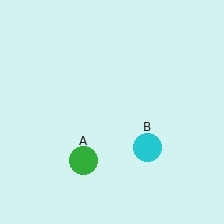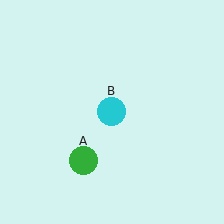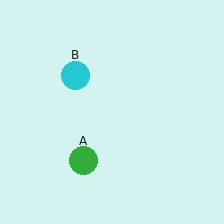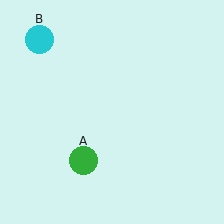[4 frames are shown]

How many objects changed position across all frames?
1 object changed position: cyan circle (object B).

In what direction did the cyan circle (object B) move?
The cyan circle (object B) moved up and to the left.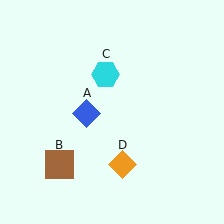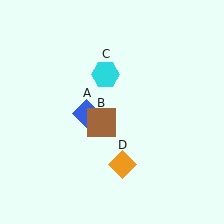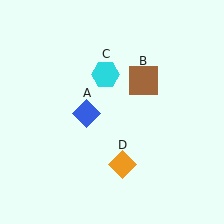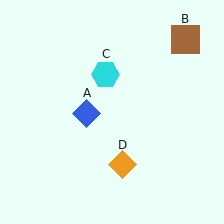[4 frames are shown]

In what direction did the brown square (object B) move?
The brown square (object B) moved up and to the right.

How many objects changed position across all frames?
1 object changed position: brown square (object B).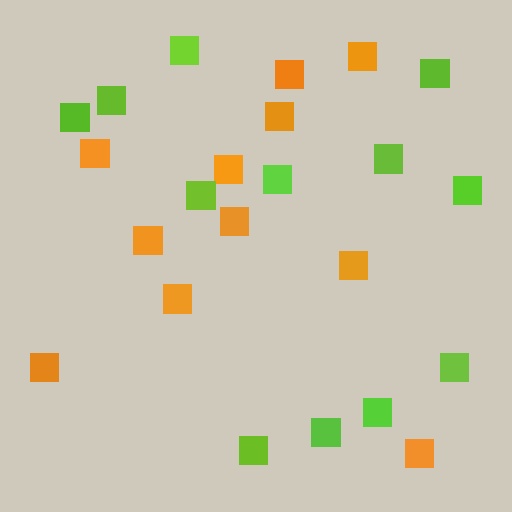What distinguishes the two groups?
There are 2 groups: one group of orange squares (11) and one group of lime squares (12).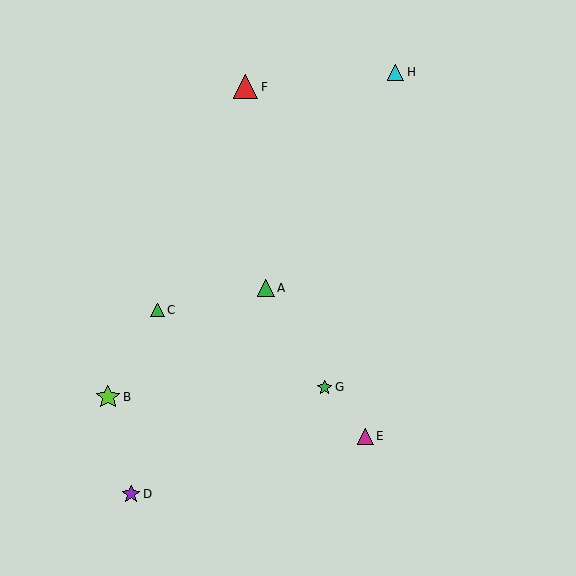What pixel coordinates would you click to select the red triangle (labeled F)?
Click at (246, 87) to select the red triangle F.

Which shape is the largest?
The lime star (labeled B) is the largest.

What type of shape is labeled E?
Shape E is a magenta triangle.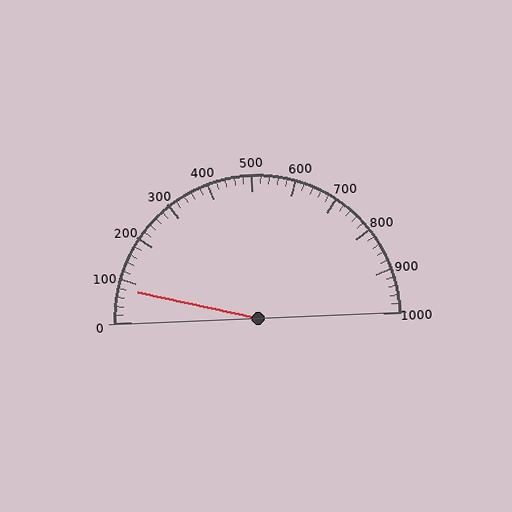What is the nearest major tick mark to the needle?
The nearest major tick mark is 100.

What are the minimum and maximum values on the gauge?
The gauge ranges from 0 to 1000.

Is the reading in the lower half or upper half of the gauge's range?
The reading is in the lower half of the range (0 to 1000).